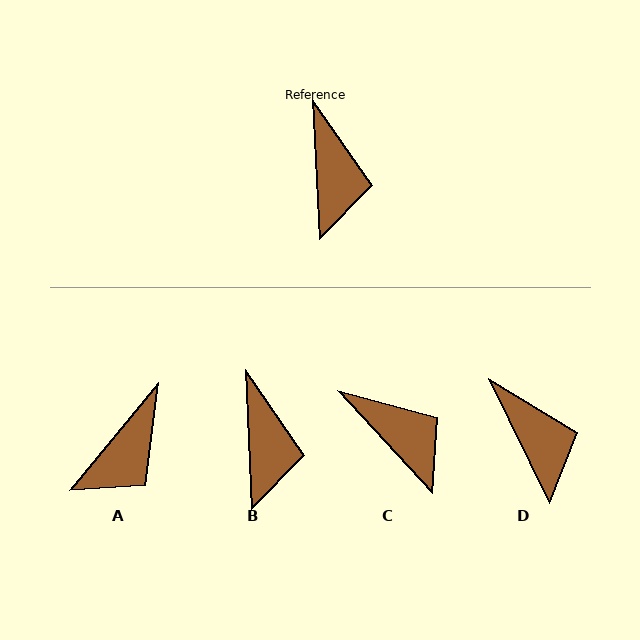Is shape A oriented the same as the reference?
No, it is off by about 42 degrees.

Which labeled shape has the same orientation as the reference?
B.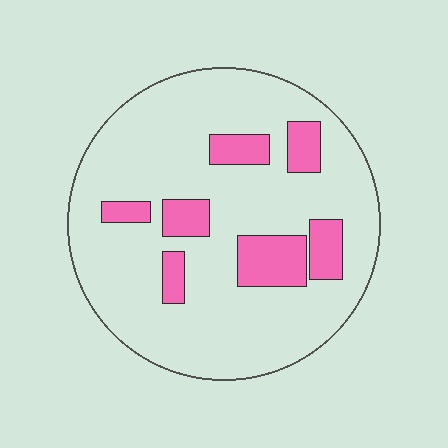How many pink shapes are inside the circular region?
7.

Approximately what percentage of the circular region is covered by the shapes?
Approximately 15%.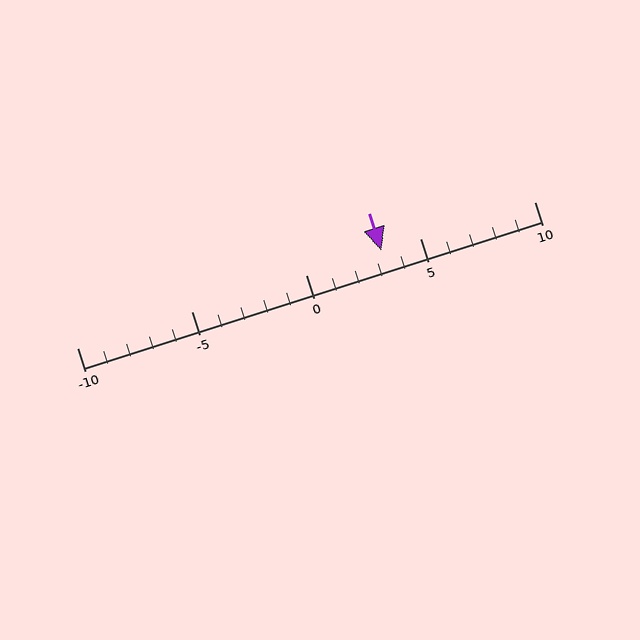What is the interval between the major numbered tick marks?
The major tick marks are spaced 5 units apart.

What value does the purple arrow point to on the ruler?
The purple arrow points to approximately 3.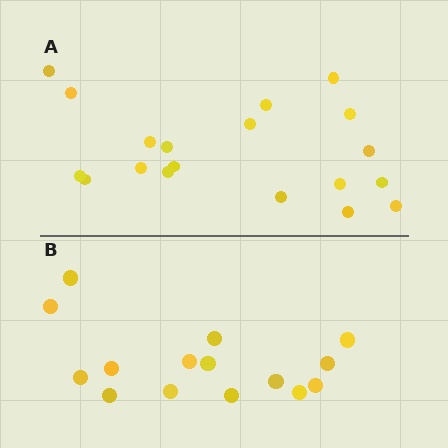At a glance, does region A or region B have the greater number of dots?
Region A (the top region) has more dots.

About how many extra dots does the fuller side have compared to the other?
Region A has about 4 more dots than region B.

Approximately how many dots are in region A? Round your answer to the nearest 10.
About 20 dots. (The exact count is 19, which rounds to 20.)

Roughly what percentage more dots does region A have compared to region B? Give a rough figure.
About 25% more.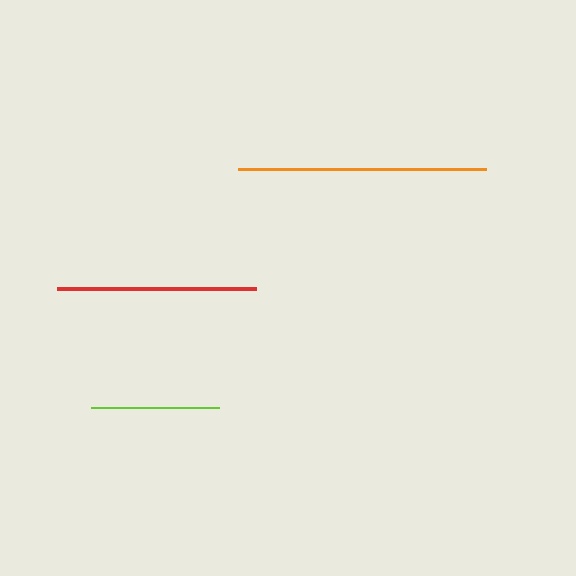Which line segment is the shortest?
The lime line is the shortest at approximately 128 pixels.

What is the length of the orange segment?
The orange segment is approximately 247 pixels long.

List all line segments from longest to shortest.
From longest to shortest: orange, red, lime.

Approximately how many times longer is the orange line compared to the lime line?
The orange line is approximately 1.9 times the length of the lime line.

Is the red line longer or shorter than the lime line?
The red line is longer than the lime line.